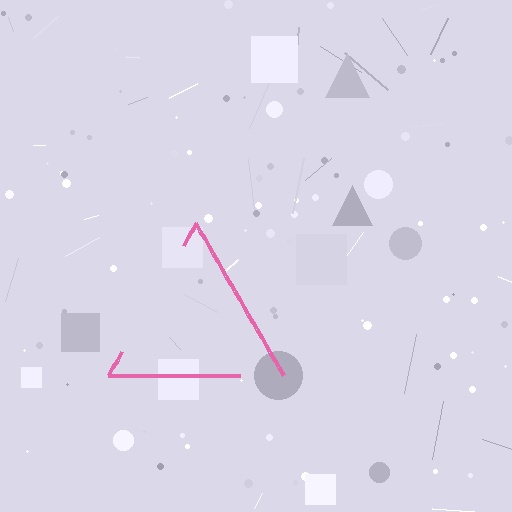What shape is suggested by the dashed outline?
The dashed outline suggests a triangle.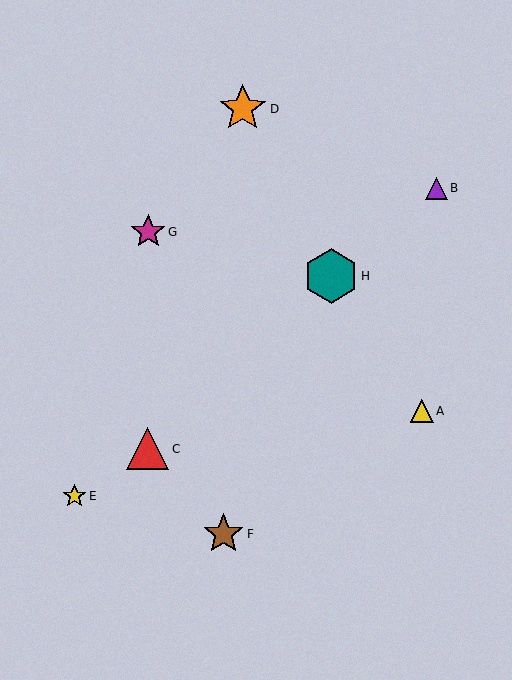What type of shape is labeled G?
Shape G is a magenta star.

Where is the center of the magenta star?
The center of the magenta star is at (148, 232).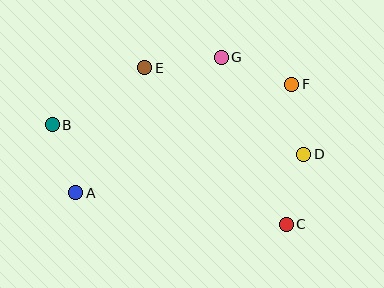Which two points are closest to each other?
Points D and F are closest to each other.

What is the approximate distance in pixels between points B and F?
The distance between B and F is approximately 243 pixels.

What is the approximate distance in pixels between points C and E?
The distance between C and E is approximately 211 pixels.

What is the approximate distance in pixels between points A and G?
The distance between A and G is approximately 199 pixels.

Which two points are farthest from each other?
Points B and C are farthest from each other.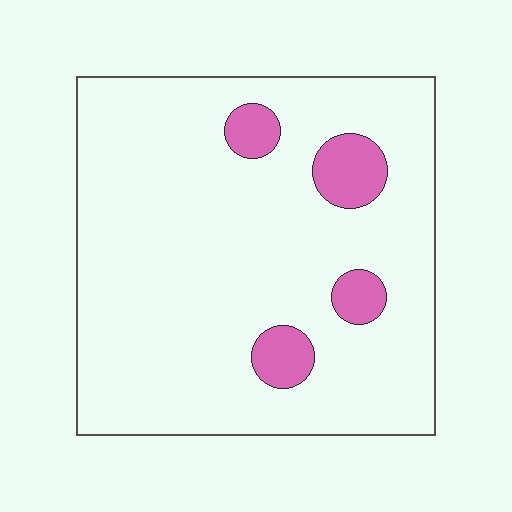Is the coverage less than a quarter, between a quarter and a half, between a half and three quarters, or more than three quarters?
Less than a quarter.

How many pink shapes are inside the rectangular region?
4.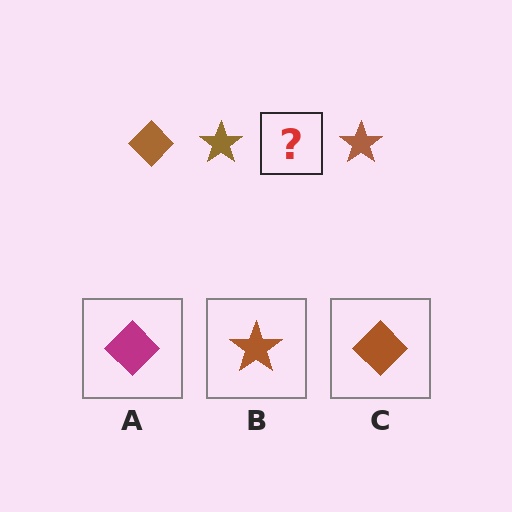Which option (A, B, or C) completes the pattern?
C.